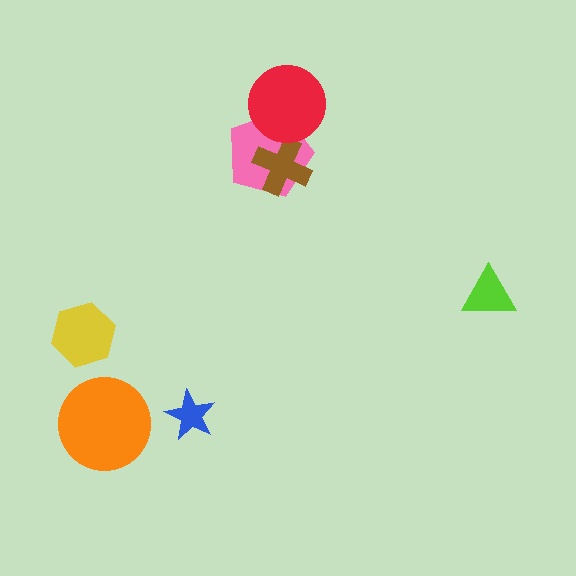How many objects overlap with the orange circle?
0 objects overlap with the orange circle.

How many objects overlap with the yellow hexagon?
0 objects overlap with the yellow hexagon.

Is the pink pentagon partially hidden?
Yes, it is partially covered by another shape.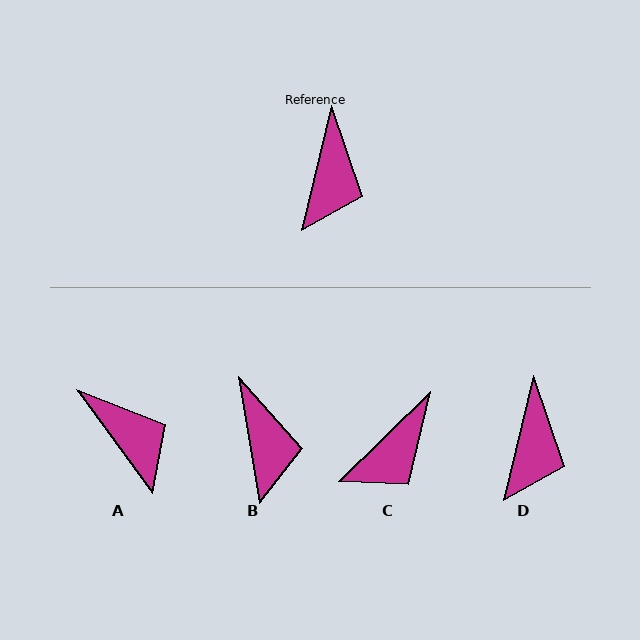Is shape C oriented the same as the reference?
No, it is off by about 32 degrees.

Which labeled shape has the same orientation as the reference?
D.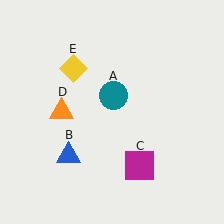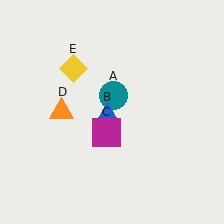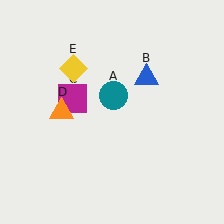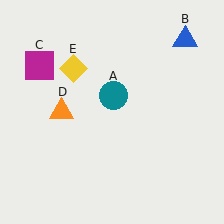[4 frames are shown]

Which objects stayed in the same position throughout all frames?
Teal circle (object A) and orange triangle (object D) and yellow diamond (object E) remained stationary.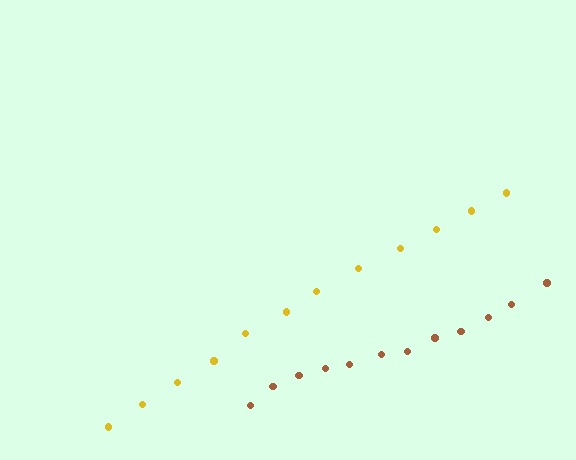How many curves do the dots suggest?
There are 2 distinct paths.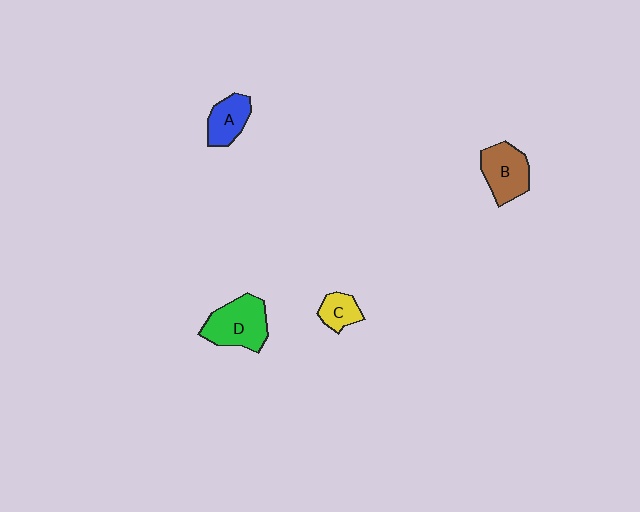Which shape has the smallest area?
Shape C (yellow).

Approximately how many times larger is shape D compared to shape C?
Approximately 2.2 times.